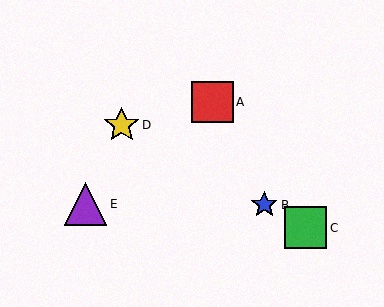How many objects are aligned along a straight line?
3 objects (B, C, D) are aligned along a straight line.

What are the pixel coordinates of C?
Object C is at (306, 228).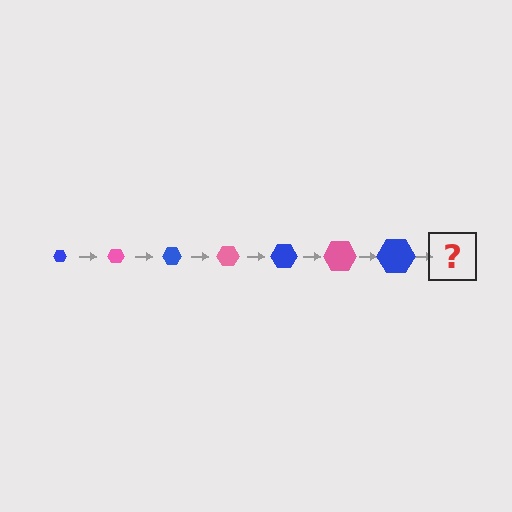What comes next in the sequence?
The next element should be a pink hexagon, larger than the previous one.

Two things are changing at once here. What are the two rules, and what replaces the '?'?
The two rules are that the hexagon grows larger each step and the color cycles through blue and pink. The '?' should be a pink hexagon, larger than the previous one.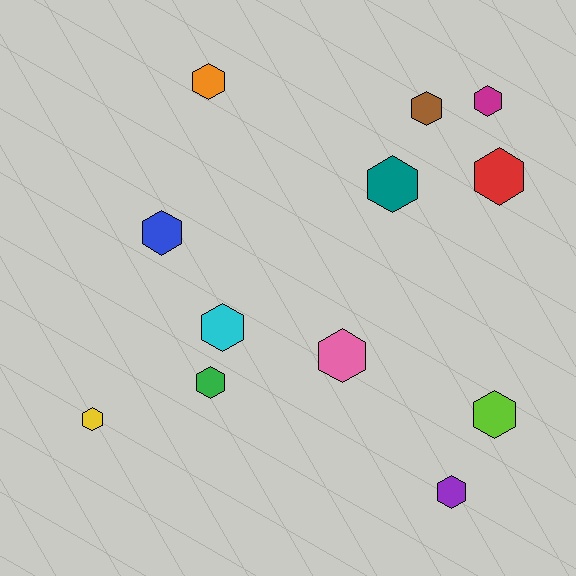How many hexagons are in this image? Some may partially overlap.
There are 12 hexagons.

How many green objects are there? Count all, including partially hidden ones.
There is 1 green object.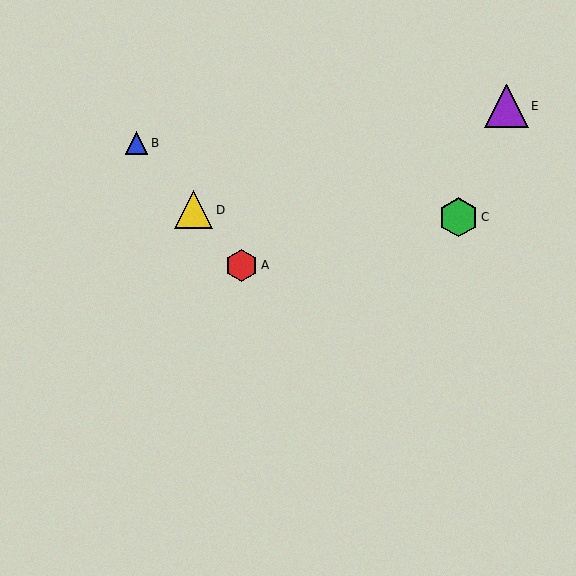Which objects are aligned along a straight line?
Objects A, B, D are aligned along a straight line.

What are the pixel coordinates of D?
Object D is at (194, 210).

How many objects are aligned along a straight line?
3 objects (A, B, D) are aligned along a straight line.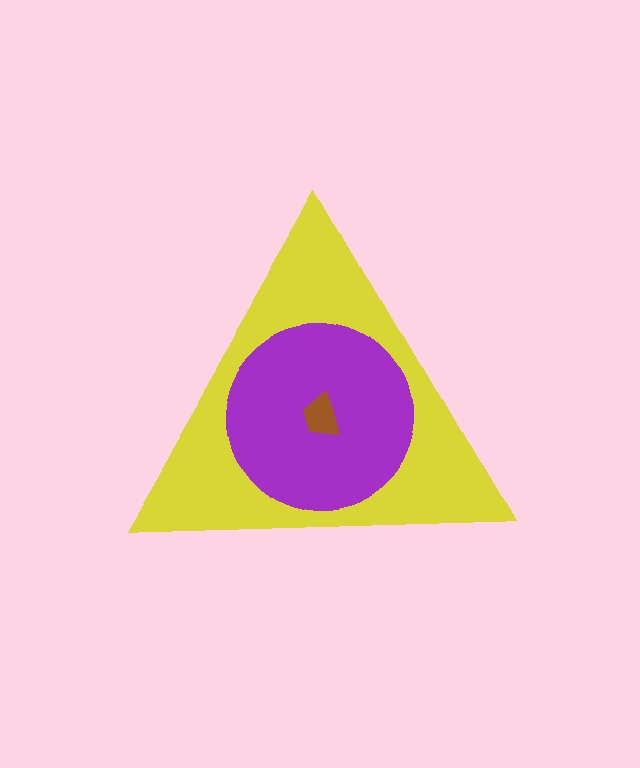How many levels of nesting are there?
3.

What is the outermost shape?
The yellow triangle.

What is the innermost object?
The brown trapezoid.